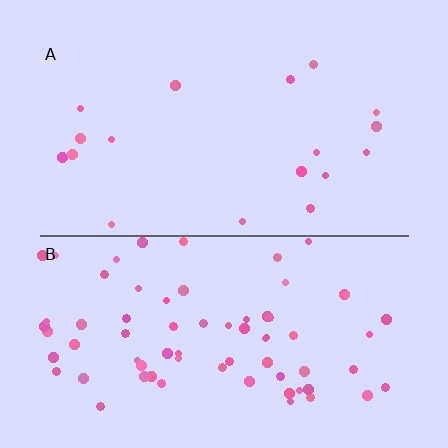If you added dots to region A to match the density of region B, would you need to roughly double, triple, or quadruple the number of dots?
Approximately quadruple.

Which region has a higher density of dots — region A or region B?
B (the bottom).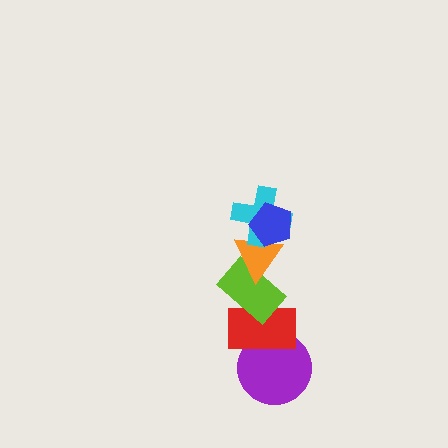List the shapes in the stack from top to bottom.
From top to bottom: the blue pentagon, the cyan cross, the orange triangle, the lime rectangle, the red rectangle, the purple circle.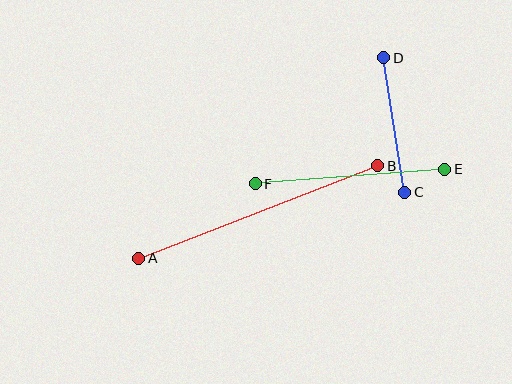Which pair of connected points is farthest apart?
Points A and B are farthest apart.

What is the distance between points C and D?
The distance is approximately 136 pixels.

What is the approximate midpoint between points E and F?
The midpoint is at approximately (350, 177) pixels.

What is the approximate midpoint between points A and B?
The midpoint is at approximately (258, 212) pixels.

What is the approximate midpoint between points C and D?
The midpoint is at approximately (394, 125) pixels.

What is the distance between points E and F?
The distance is approximately 190 pixels.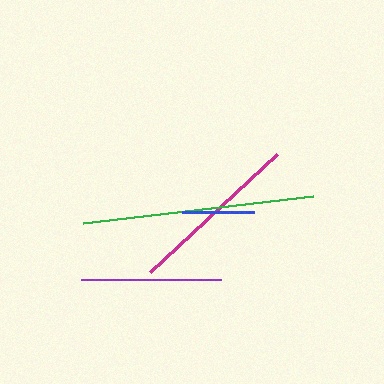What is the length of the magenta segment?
The magenta segment is approximately 174 pixels long.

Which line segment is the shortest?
The blue line is the shortest at approximately 72 pixels.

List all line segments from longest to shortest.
From longest to shortest: green, magenta, purple, blue.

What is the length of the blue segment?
The blue segment is approximately 72 pixels long.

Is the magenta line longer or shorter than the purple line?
The magenta line is longer than the purple line.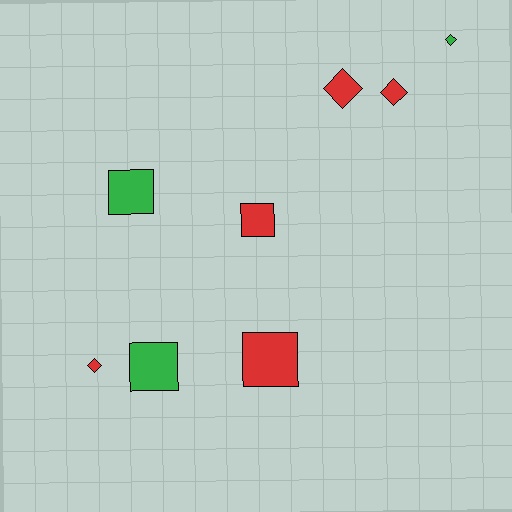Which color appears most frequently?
Red, with 5 objects.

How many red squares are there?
There are 2 red squares.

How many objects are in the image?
There are 8 objects.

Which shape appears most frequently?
Square, with 4 objects.